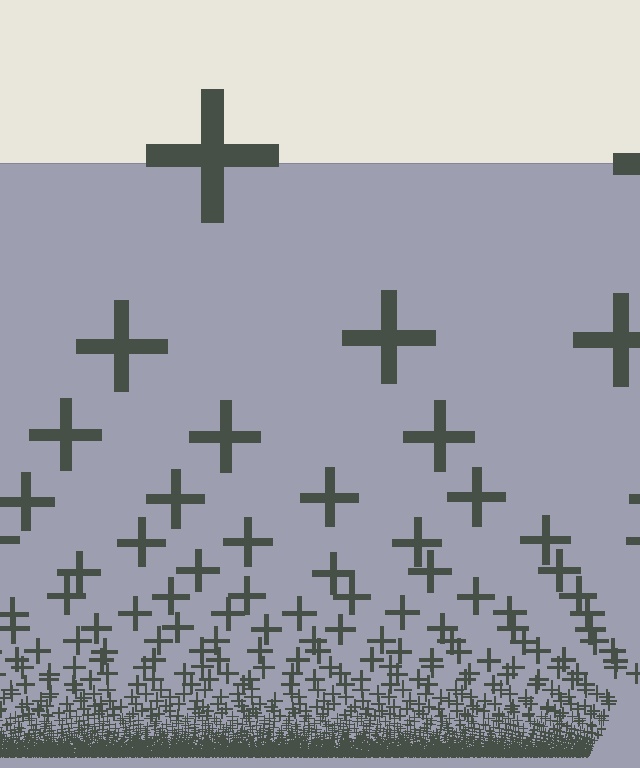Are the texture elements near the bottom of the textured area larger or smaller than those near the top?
Smaller. The gradient is inverted — elements near the bottom are smaller and denser.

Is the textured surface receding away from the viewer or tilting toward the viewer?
The surface appears to tilt toward the viewer. Texture elements get larger and sparser toward the top.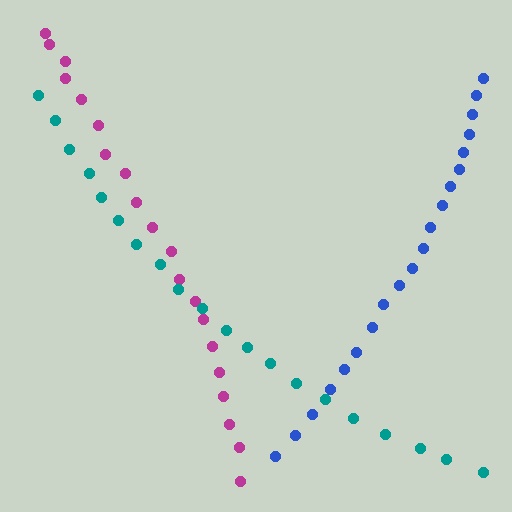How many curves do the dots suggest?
There are 3 distinct paths.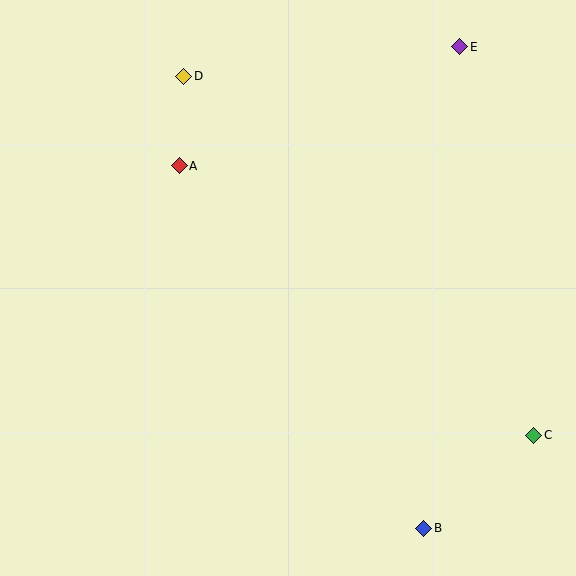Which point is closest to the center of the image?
Point A at (179, 166) is closest to the center.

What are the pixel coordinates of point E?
Point E is at (460, 47).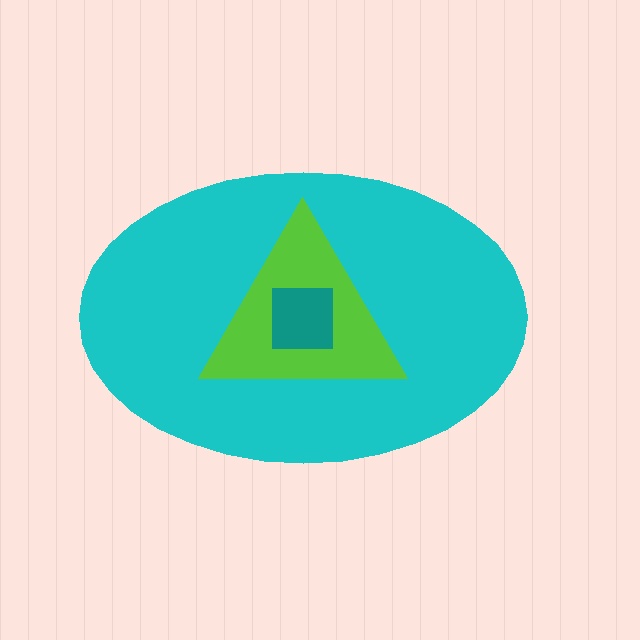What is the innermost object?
The teal square.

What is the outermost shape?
The cyan ellipse.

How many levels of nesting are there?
3.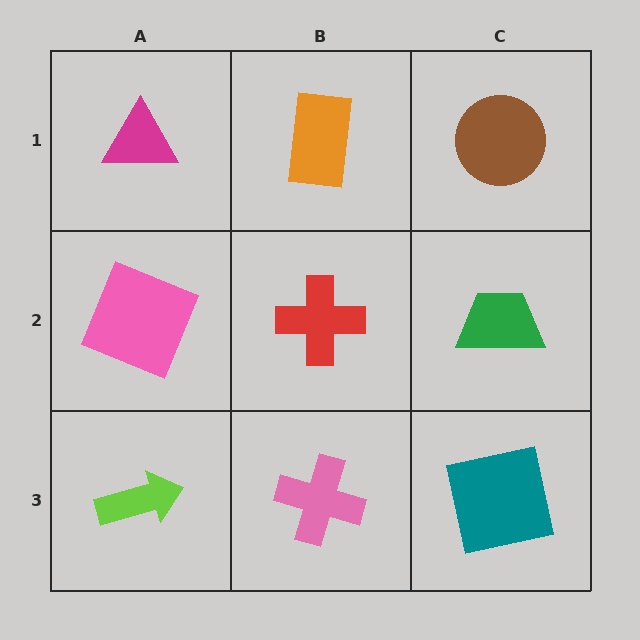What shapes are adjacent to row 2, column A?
A magenta triangle (row 1, column A), a lime arrow (row 3, column A), a red cross (row 2, column B).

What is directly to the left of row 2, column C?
A red cross.